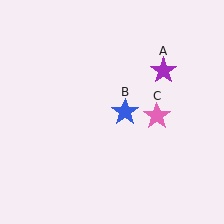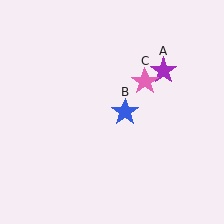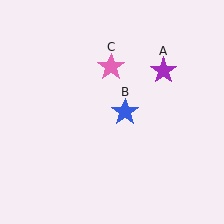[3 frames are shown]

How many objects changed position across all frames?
1 object changed position: pink star (object C).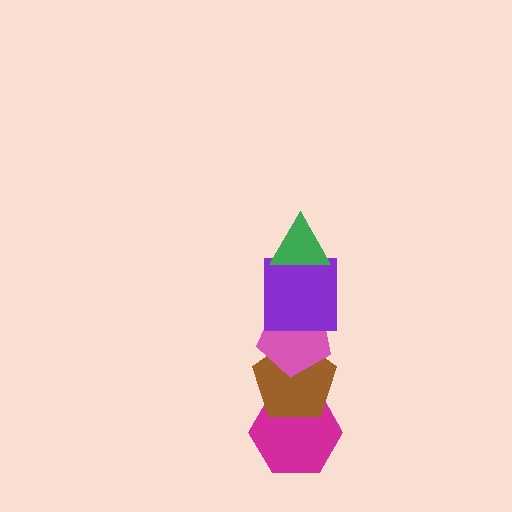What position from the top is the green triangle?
The green triangle is 1st from the top.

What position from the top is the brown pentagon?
The brown pentagon is 4th from the top.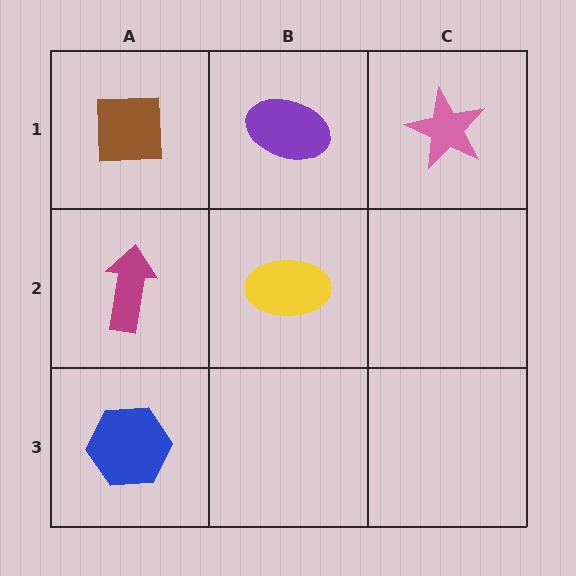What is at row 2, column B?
A yellow ellipse.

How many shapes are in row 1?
3 shapes.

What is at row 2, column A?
A magenta arrow.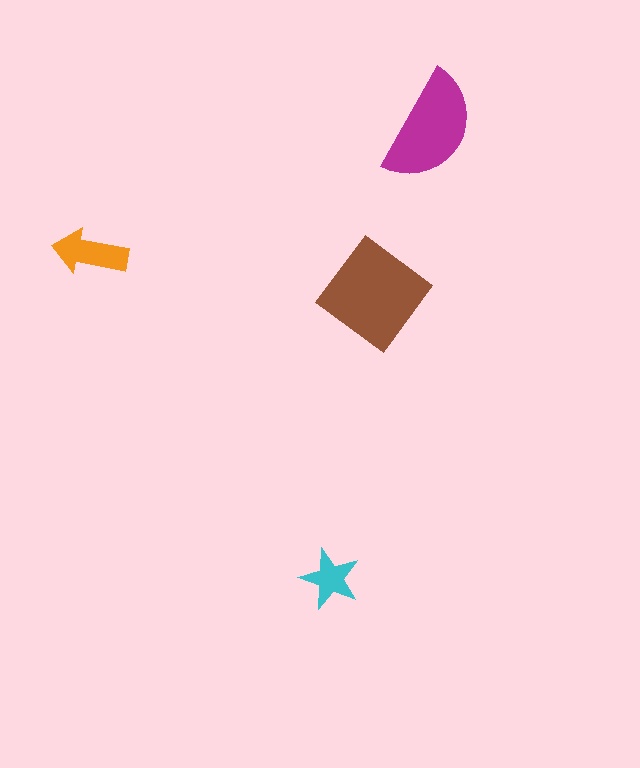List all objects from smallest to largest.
The cyan star, the orange arrow, the magenta semicircle, the brown diamond.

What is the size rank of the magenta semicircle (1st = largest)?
2nd.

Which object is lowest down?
The cyan star is bottommost.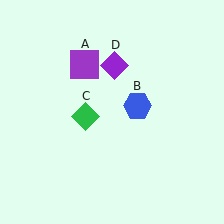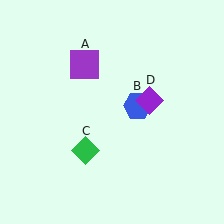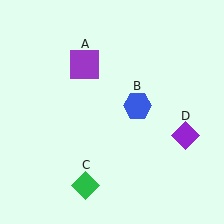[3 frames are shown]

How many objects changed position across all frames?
2 objects changed position: green diamond (object C), purple diamond (object D).